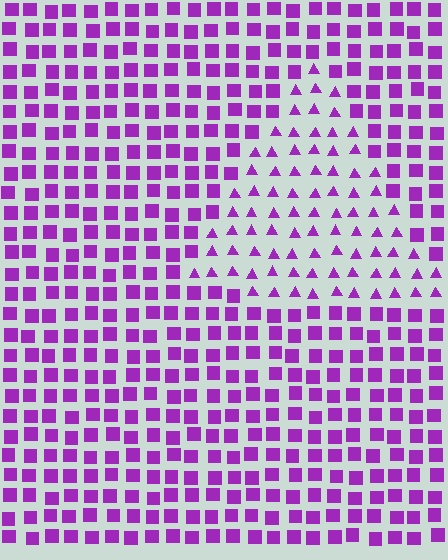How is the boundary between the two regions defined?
The boundary is defined by a change in element shape: triangles inside vs. squares outside. All elements share the same color and spacing.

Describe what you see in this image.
The image is filled with small purple elements arranged in a uniform grid. A triangle-shaped region contains triangles, while the surrounding area contains squares. The boundary is defined purely by the change in element shape.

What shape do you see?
I see a triangle.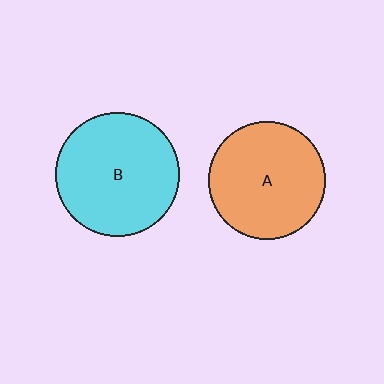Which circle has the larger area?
Circle B (cyan).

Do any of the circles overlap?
No, none of the circles overlap.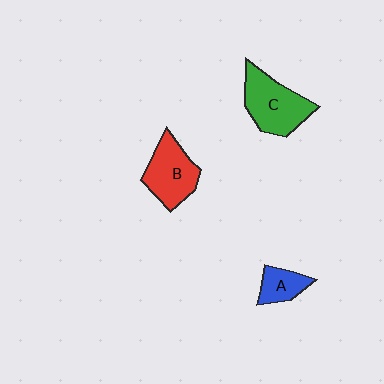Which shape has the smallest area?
Shape A (blue).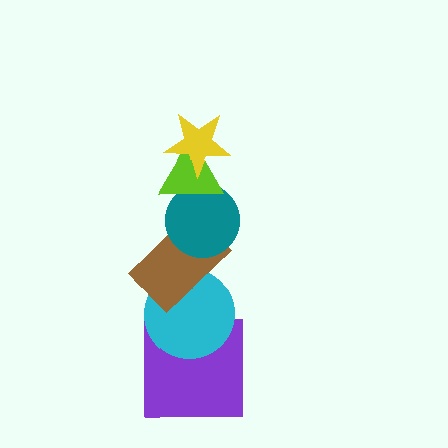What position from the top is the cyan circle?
The cyan circle is 5th from the top.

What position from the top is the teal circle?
The teal circle is 3rd from the top.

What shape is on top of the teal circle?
The lime triangle is on top of the teal circle.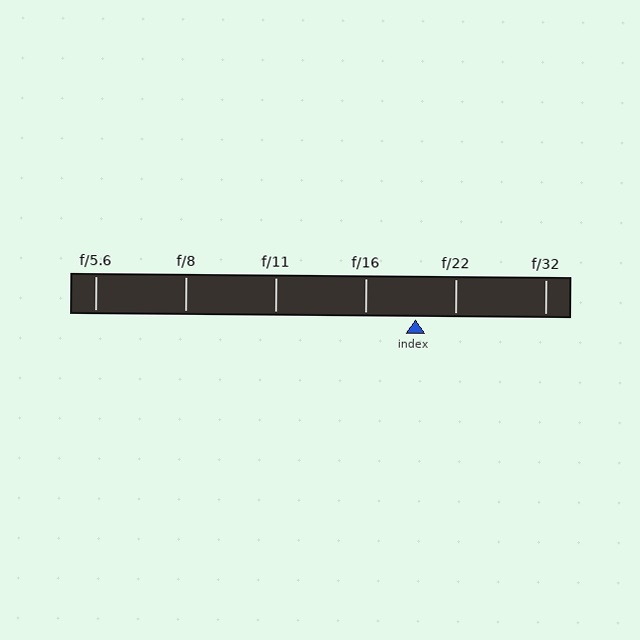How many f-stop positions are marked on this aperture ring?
There are 6 f-stop positions marked.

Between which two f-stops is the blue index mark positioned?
The index mark is between f/16 and f/22.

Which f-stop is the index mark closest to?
The index mark is closest to f/22.